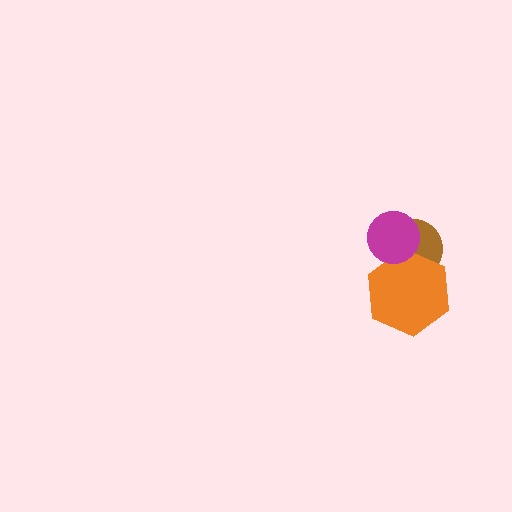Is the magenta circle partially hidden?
No, no other shape covers it.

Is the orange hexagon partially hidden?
Yes, it is partially covered by another shape.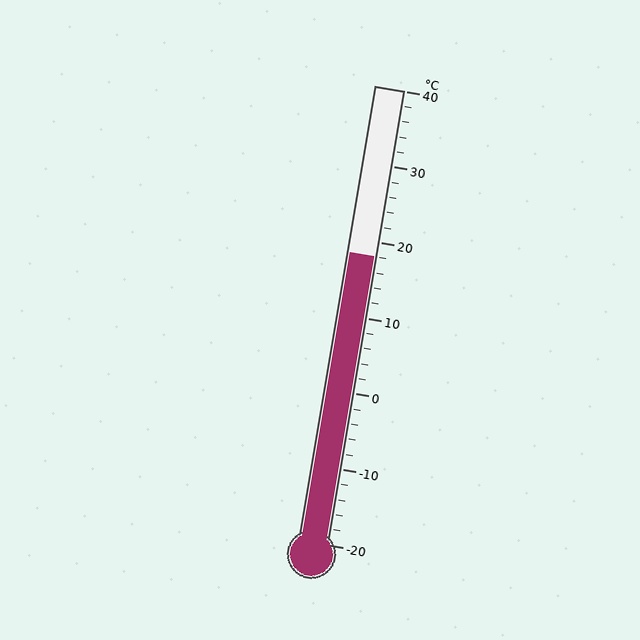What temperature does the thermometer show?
The thermometer shows approximately 18°C.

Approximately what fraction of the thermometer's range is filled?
The thermometer is filled to approximately 65% of its range.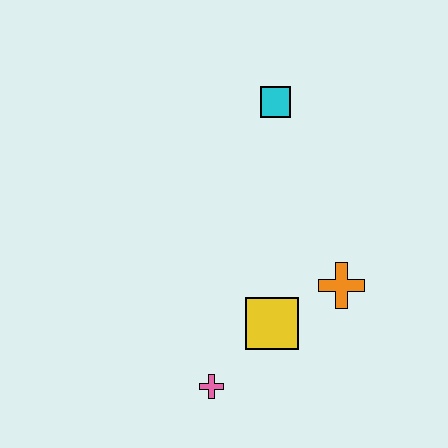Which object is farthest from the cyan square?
The pink cross is farthest from the cyan square.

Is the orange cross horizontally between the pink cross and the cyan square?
No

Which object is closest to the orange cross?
The yellow square is closest to the orange cross.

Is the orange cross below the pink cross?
No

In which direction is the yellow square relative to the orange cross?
The yellow square is to the left of the orange cross.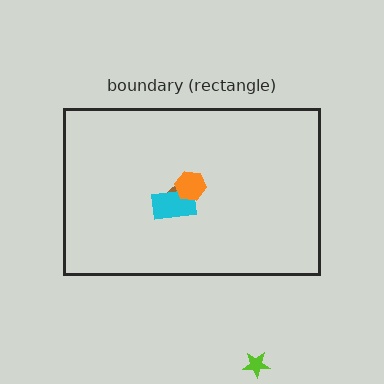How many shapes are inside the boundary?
3 inside, 1 outside.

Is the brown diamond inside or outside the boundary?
Inside.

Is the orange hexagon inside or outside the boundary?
Inside.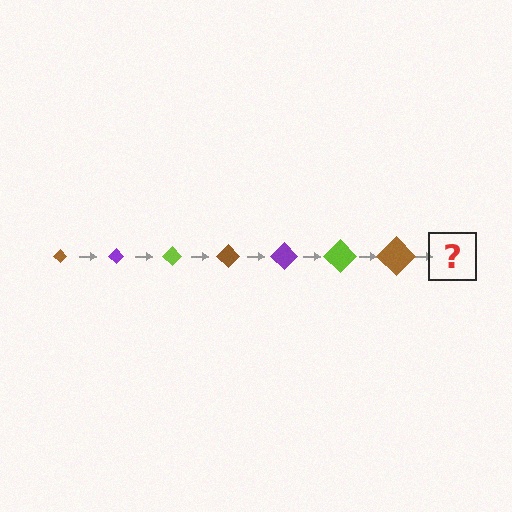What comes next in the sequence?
The next element should be a purple diamond, larger than the previous one.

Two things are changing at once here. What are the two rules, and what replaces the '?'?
The two rules are that the diamond grows larger each step and the color cycles through brown, purple, and lime. The '?' should be a purple diamond, larger than the previous one.